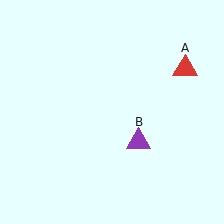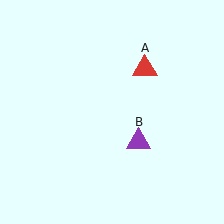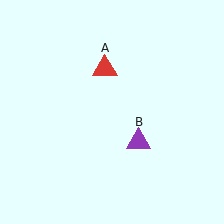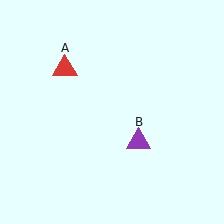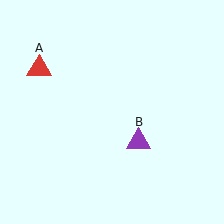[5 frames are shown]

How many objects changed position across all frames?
1 object changed position: red triangle (object A).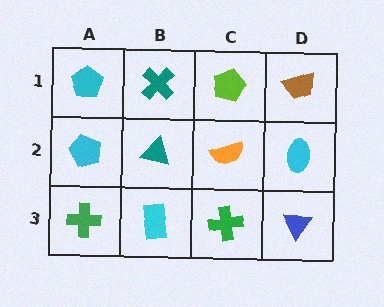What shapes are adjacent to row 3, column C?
An orange semicircle (row 2, column C), a cyan rectangle (row 3, column B), a blue triangle (row 3, column D).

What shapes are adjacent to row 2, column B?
A teal cross (row 1, column B), a cyan rectangle (row 3, column B), a cyan pentagon (row 2, column A), an orange semicircle (row 2, column C).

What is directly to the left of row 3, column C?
A cyan rectangle.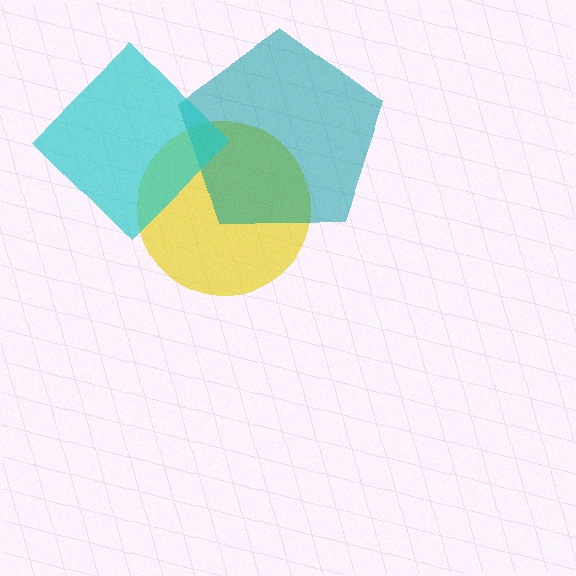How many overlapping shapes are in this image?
There are 3 overlapping shapes in the image.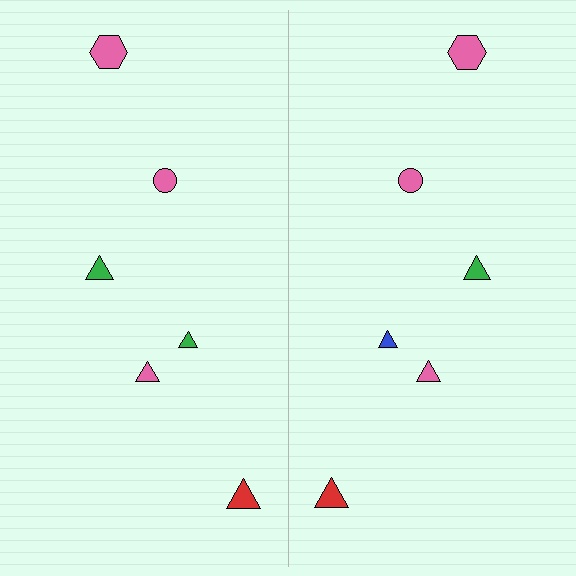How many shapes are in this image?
There are 12 shapes in this image.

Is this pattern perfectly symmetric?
No, the pattern is not perfectly symmetric. The blue triangle on the right side breaks the symmetry — its mirror counterpart is green.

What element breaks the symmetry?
The blue triangle on the right side breaks the symmetry — its mirror counterpart is green.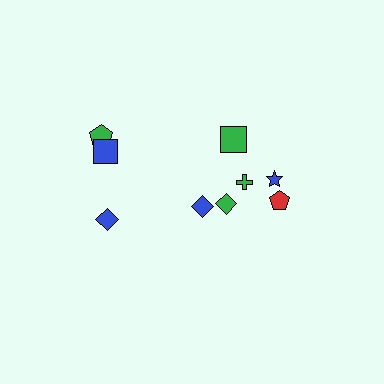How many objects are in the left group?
There are 4 objects.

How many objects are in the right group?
There are 6 objects.